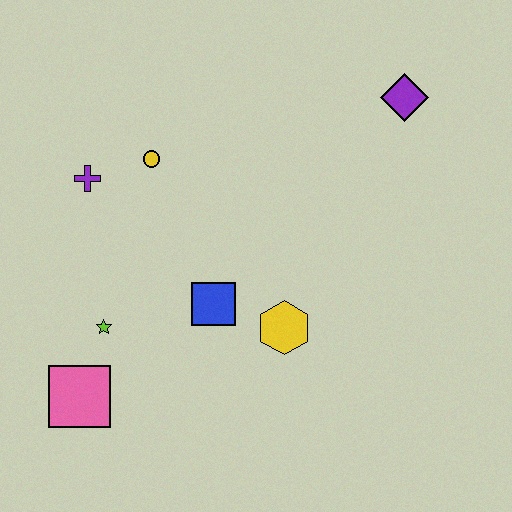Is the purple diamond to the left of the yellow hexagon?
No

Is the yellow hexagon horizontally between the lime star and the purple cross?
No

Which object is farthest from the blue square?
The purple diamond is farthest from the blue square.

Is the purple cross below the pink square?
No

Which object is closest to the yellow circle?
The purple cross is closest to the yellow circle.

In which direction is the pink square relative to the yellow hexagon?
The pink square is to the left of the yellow hexagon.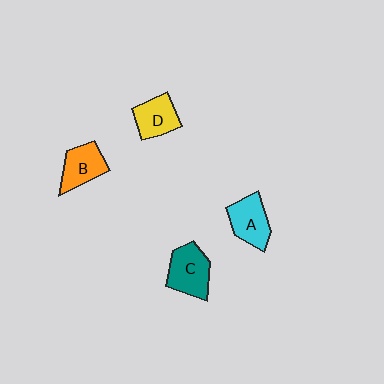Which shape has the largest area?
Shape C (teal).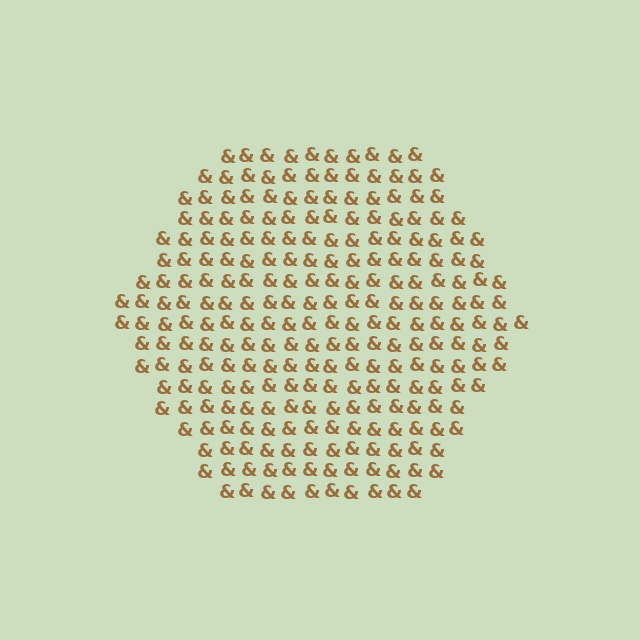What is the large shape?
The large shape is a hexagon.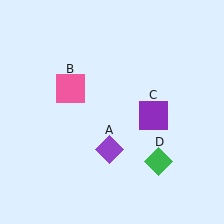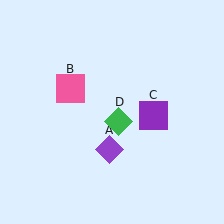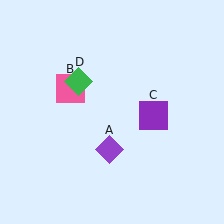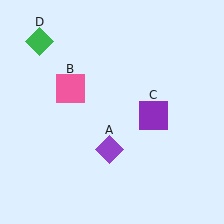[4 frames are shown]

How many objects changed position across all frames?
1 object changed position: green diamond (object D).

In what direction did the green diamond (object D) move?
The green diamond (object D) moved up and to the left.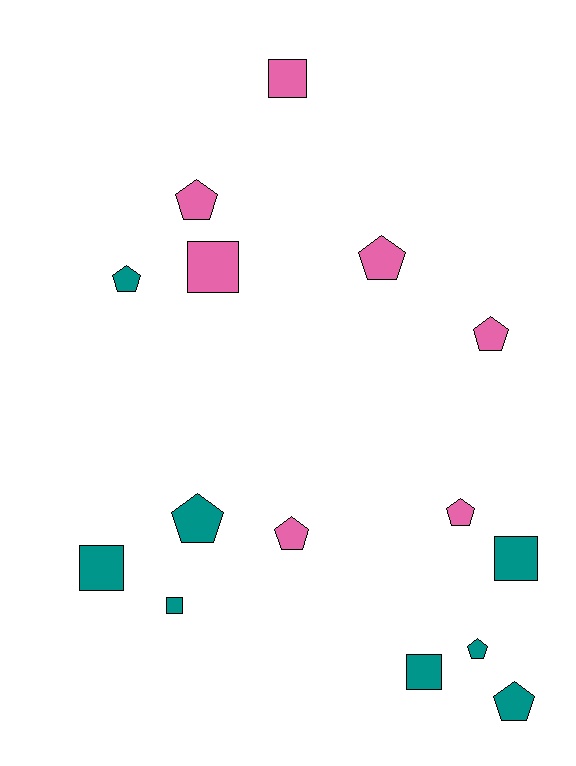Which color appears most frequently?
Teal, with 8 objects.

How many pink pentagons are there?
There are 5 pink pentagons.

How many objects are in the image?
There are 15 objects.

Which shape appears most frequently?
Pentagon, with 9 objects.